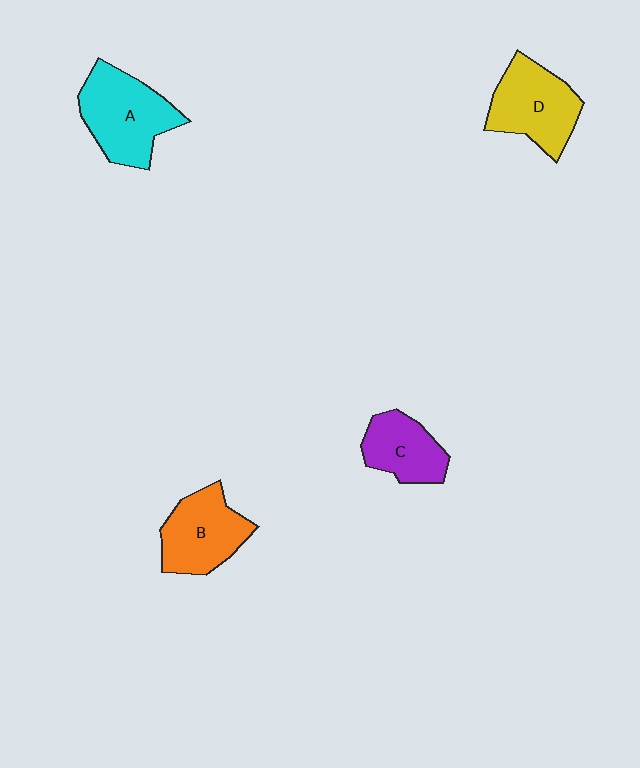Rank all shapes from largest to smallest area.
From largest to smallest: A (cyan), D (yellow), B (orange), C (purple).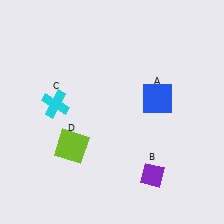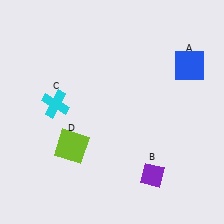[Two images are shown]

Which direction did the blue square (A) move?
The blue square (A) moved up.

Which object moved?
The blue square (A) moved up.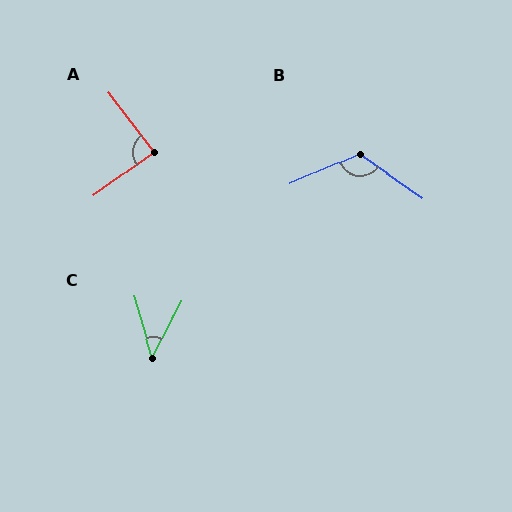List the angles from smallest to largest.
C (42°), A (89°), B (122°).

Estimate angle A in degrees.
Approximately 89 degrees.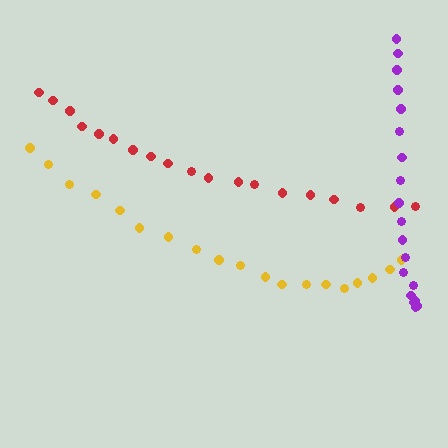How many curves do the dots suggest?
There are 3 distinct paths.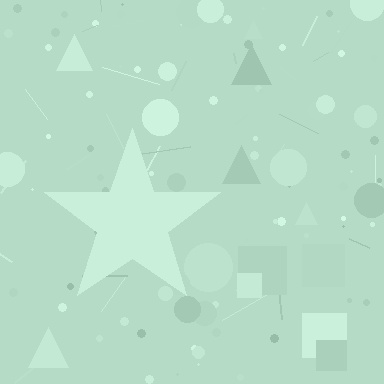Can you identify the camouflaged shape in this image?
The camouflaged shape is a star.